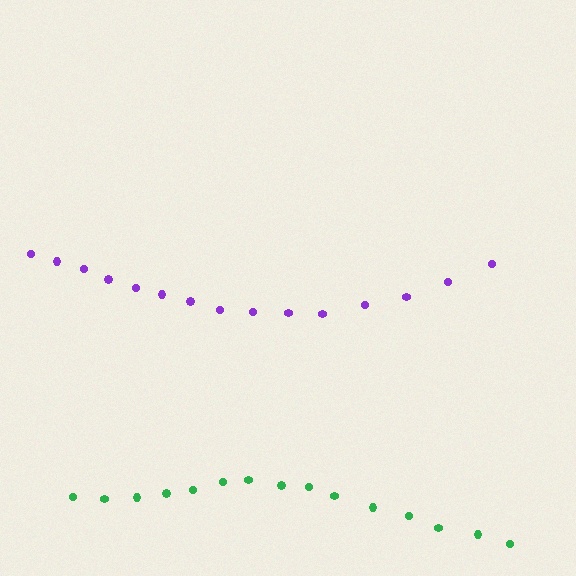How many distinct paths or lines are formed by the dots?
There are 2 distinct paths.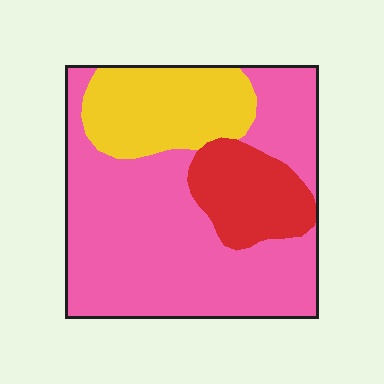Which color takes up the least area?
Red, at roughly 15%.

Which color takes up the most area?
Pink, at roughly 65%.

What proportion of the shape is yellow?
Yellow covers roughly 20% of the shape.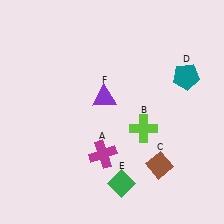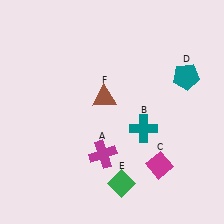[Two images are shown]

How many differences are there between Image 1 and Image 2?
There are 3 differences between the two images.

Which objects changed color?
B changed from lime to teal. C changed from brown to magenta. F changed from purple to brown.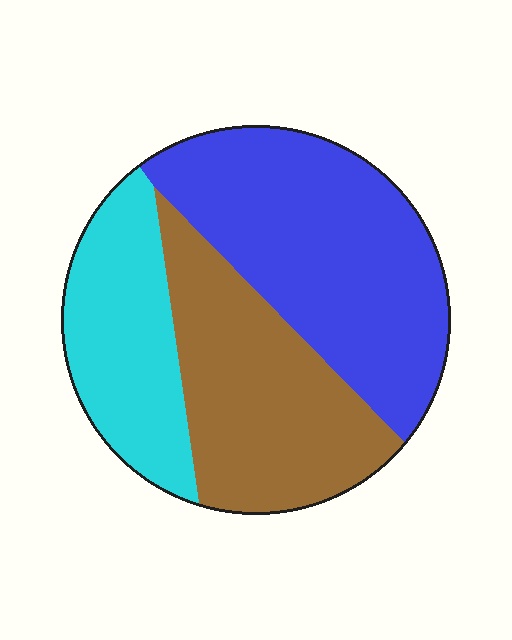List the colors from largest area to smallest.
From largest to smallest: blue, brown, cyan.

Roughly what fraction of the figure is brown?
Brown takes up between a quarter and a half of the figure.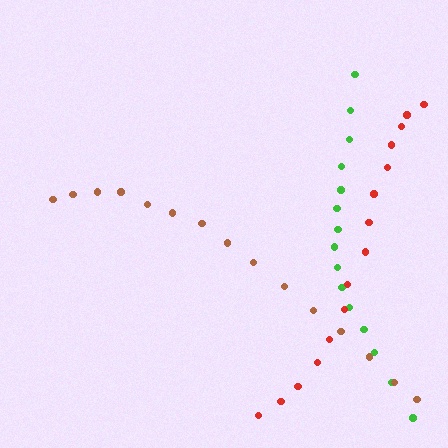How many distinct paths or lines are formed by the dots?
There are 3 distinct paths.